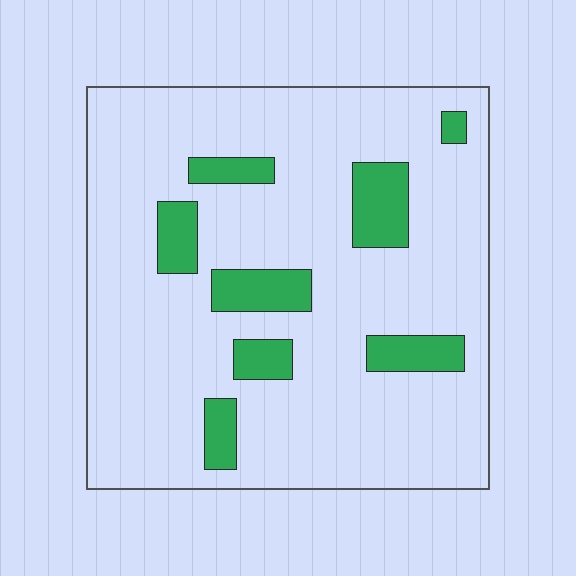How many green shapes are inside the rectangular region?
8.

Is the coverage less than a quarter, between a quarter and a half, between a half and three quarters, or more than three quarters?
Less than a quarter.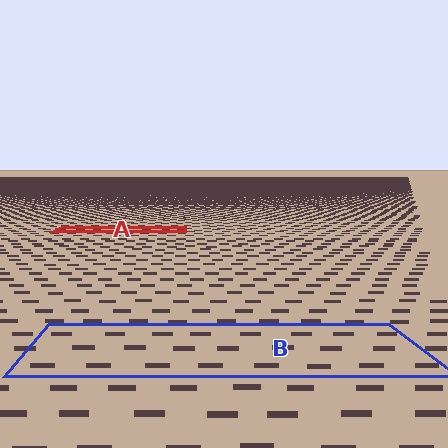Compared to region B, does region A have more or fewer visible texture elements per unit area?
Region A has more texture elements per unit area — they are packed more densely because it is farther away.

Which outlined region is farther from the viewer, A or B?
Region A is farther from the viewer — the texture elements inside it appear smaller and more densely packed.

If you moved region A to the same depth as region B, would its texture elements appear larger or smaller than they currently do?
They would appear larger. At a closer depth, the same texture elements are projected at a bigger on-screen size.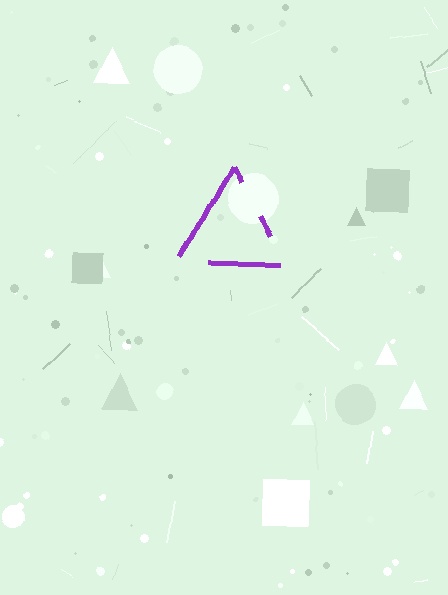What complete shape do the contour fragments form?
The contour fragments form a triangle.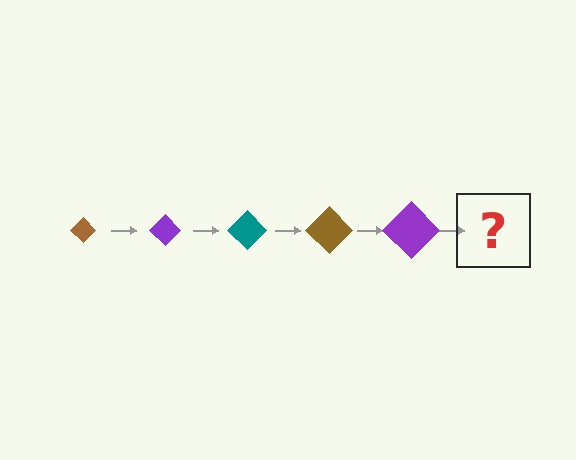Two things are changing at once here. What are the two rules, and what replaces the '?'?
The two rules are that the diamond grows larger each step and the color cycles through brown, purple, and teal. The '?' should be a teal diamond, larger than the previous one.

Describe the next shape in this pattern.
It should be a teal diamond, larger than the previous one.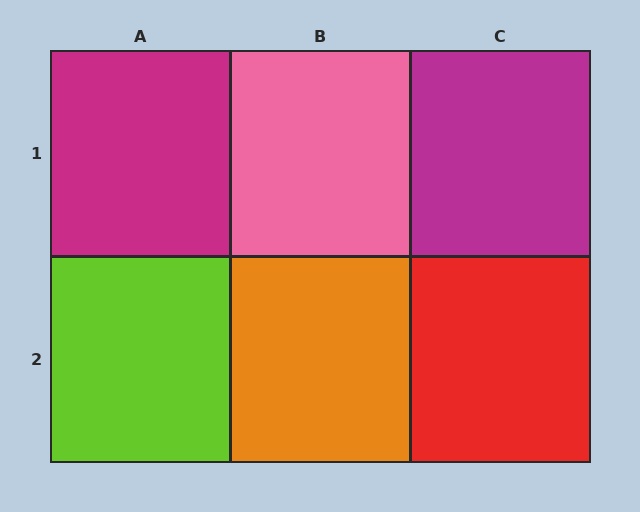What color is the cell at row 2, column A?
Lime.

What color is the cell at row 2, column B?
Orange.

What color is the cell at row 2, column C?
Red.